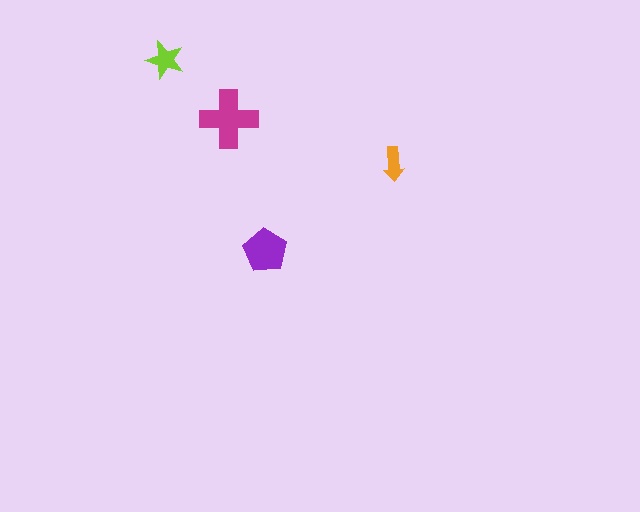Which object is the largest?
The magenta cross.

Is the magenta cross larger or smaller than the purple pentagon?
Larger.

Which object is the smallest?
The orange arrow.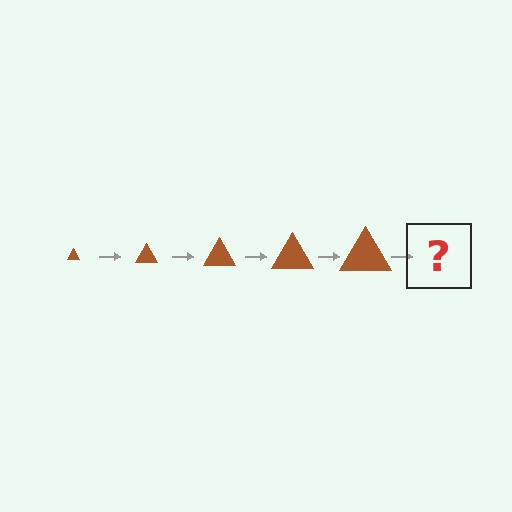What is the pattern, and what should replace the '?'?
The pattern is that the triangle gets progressively larger each step. The '?' should be a brown triangle, larger than the previous one.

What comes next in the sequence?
The next element should be a brown triangle, larger than the previous one.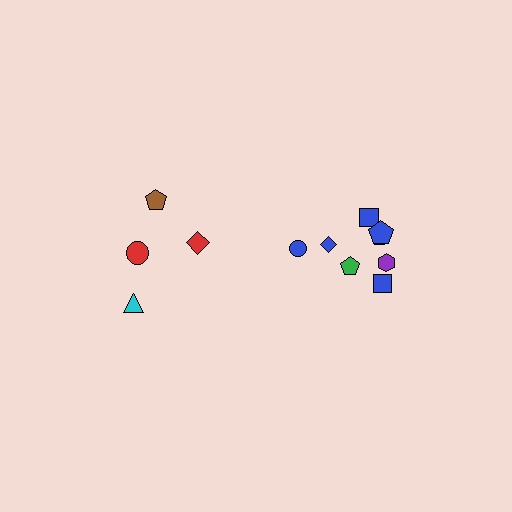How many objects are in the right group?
There are 8 objects.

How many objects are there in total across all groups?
There are 12 objects.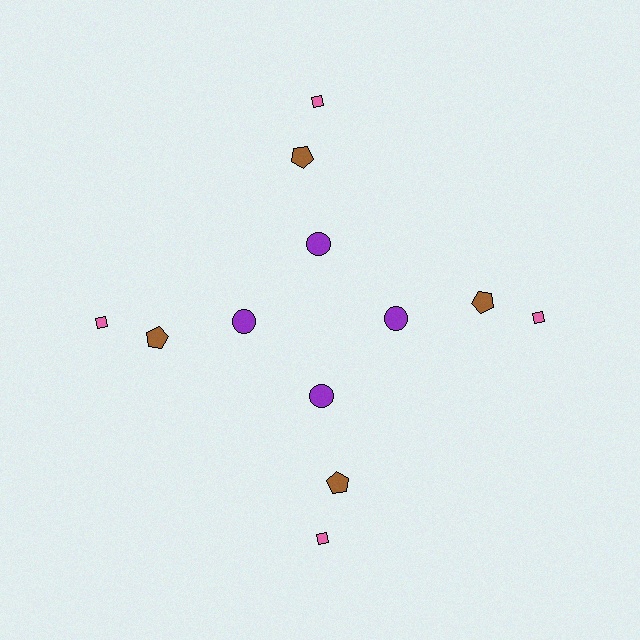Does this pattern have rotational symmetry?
Yes, this pattern has 4-fold rotational symmetry. It looks the same after rotating 90 degrees around the center.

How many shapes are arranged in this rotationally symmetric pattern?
There are 12 shapes, arranged in 4 groups of 3.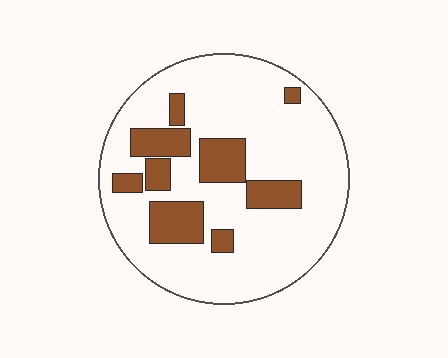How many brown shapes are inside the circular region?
9.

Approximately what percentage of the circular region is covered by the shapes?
Approximately 20%.